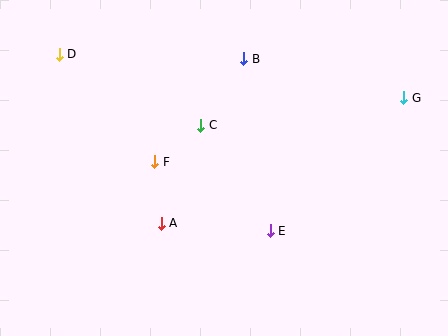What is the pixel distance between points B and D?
The distance between B and D is 184 pixels.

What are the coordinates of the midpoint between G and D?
The midpoint between G and D is at (232, 76).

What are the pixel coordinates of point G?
Point G is at (404, 98).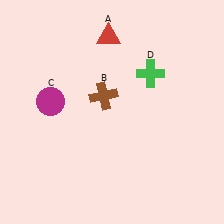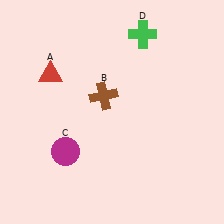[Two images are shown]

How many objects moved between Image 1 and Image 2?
3 objects moved between the two images.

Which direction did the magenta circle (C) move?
The magenta circle (C) moved down.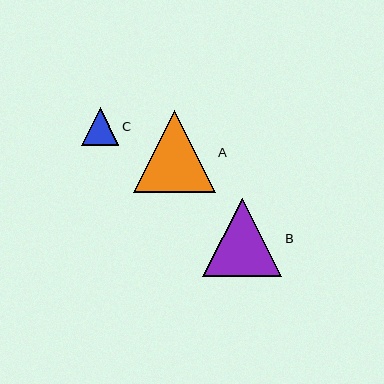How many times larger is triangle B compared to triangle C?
Triangle B is approximately 2.1 times the size of triangle C.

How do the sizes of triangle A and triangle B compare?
Triangle A and triangle B are approximately the same size.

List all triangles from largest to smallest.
From largest to smallest: A, B, C.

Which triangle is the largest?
Triangle A is the largest with a size of approximately 82 pixels.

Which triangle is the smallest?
Triangle C is the smallest with a size of approximately 37 pixels.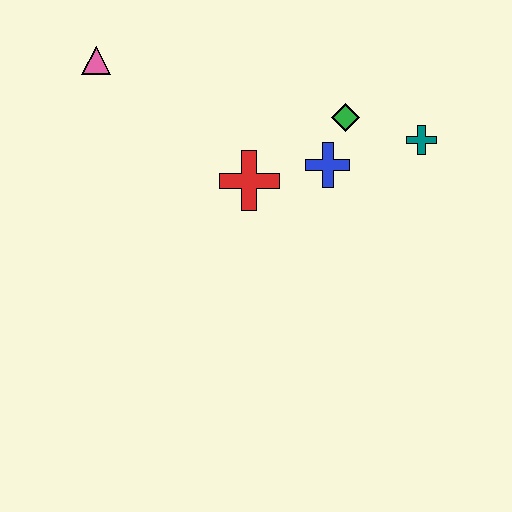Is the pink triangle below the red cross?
No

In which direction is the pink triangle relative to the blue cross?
The pink triangle is to the left of the blue cross.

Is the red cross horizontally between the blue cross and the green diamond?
No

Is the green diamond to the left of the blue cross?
No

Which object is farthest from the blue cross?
The pink triangle is farthest from the blue cross.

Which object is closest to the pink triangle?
The red cross is closest to the pink triangle.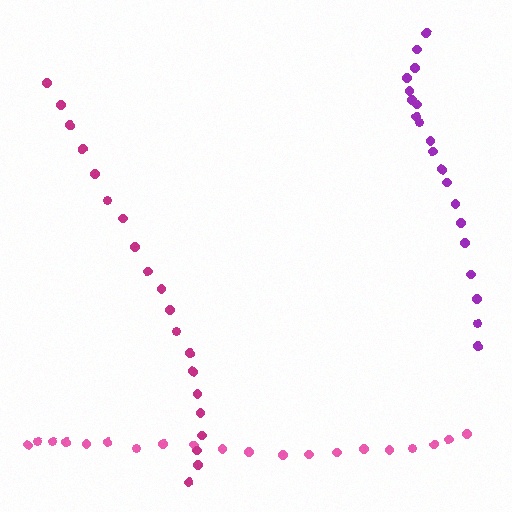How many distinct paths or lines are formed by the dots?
There are 3 distinct paths.